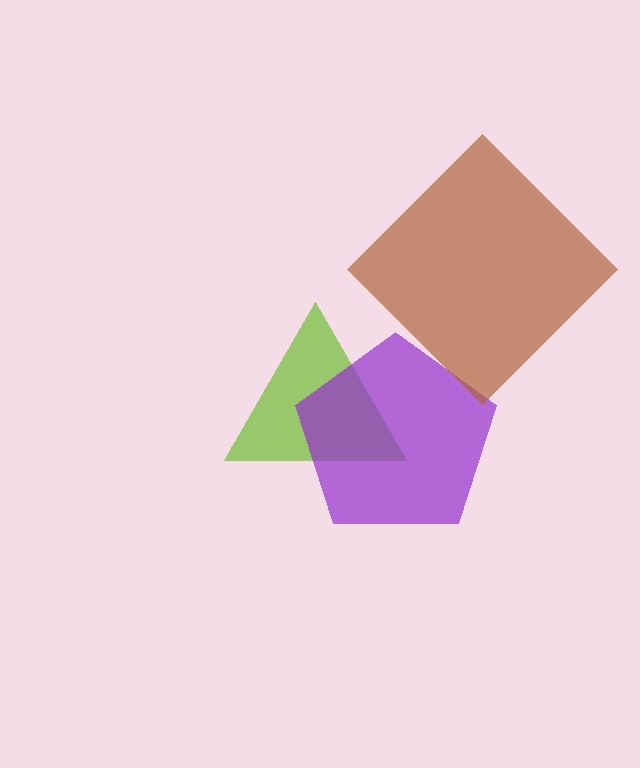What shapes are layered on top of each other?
The layered shapes are: a lime triangle, a purple pentagon, a brown diamond.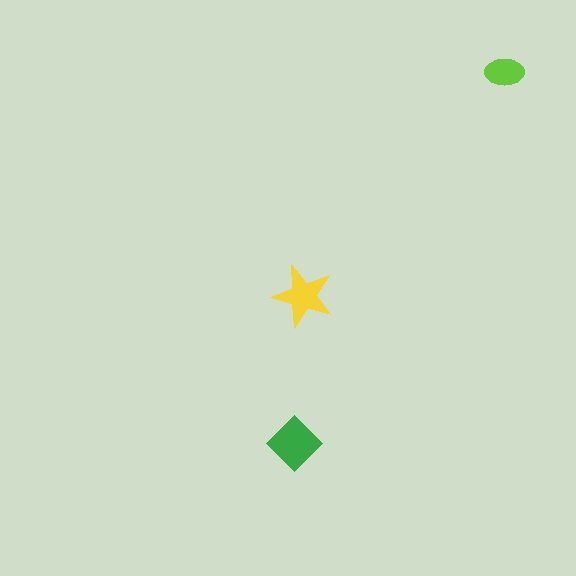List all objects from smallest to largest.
The lime ellipse, the yellow star, the green diamond.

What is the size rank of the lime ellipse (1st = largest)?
3rd.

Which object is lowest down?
The green diamond is bottommost.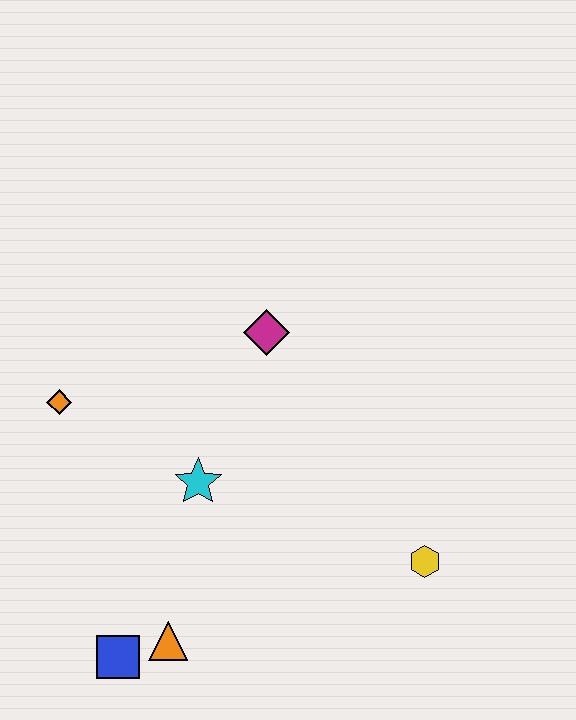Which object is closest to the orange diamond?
The cyan star is closest to the orange diamond.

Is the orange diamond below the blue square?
No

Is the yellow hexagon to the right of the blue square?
Yes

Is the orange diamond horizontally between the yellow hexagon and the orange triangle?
No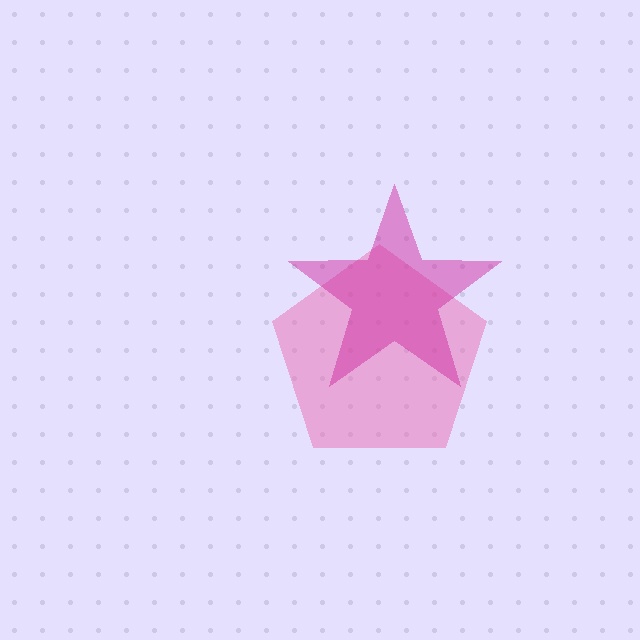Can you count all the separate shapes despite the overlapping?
Yes, there are 2 separate shapes.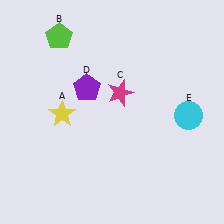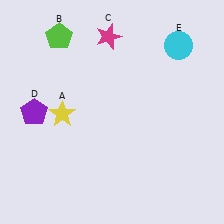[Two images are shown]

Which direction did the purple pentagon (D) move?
The purple pentagon (D) moved left.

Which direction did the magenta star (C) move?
The magenta star (C) moved up.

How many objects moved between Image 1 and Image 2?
3 objects moved between the two images.